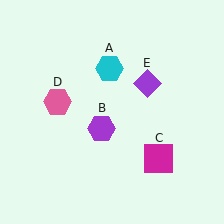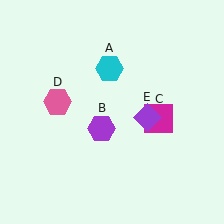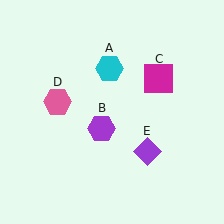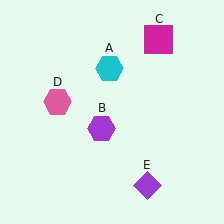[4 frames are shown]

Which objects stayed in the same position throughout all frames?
Cyan hexagon (object A) and purple hexagon (object B) and pink hexagon (object D) remained stationary.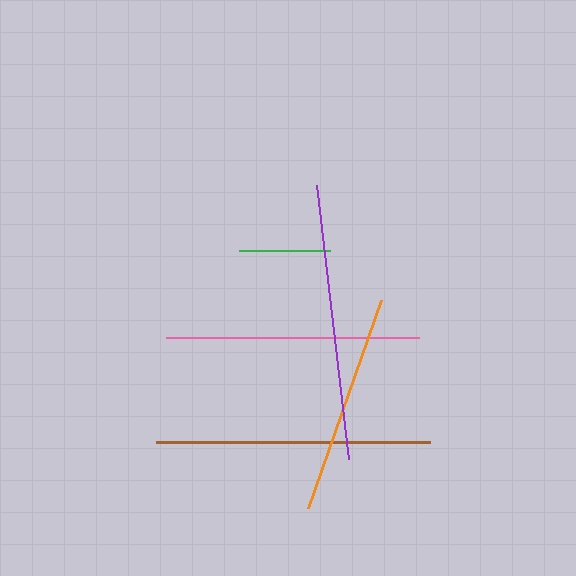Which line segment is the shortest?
The green line is the shortest at approximately 91 pixels.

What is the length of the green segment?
The green segment is approximately 91 pixels long.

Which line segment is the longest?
The purple line is the longest at approximately 276 pixels.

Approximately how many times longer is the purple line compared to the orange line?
The purple line is approximately 1.2 times the length of the orange line.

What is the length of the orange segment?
The orange segment is approximately 221 pixels long.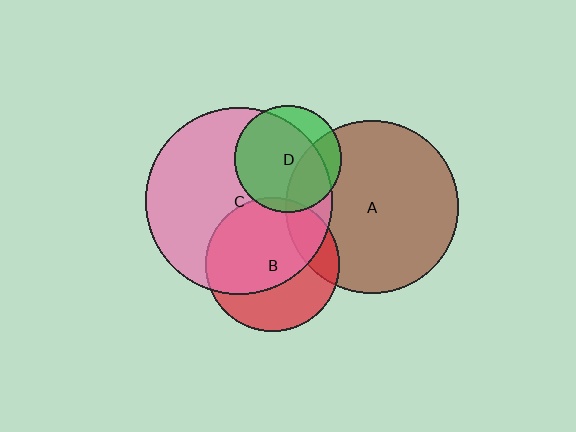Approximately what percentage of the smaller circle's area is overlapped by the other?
Approximately 30%.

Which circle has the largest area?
Circle C (pink).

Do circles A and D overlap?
Yes.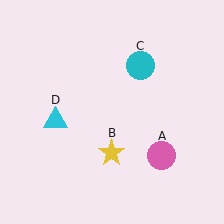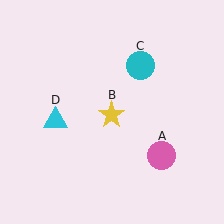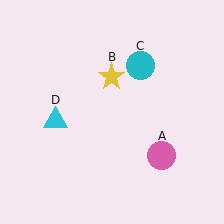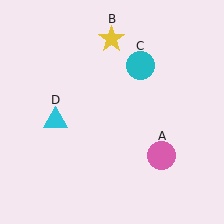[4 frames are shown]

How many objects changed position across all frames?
1 object changed position: yellow star (object B).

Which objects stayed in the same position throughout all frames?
Pink circle (object A) and cyan circle (object C) and cyan triangle (object D) remained stationary.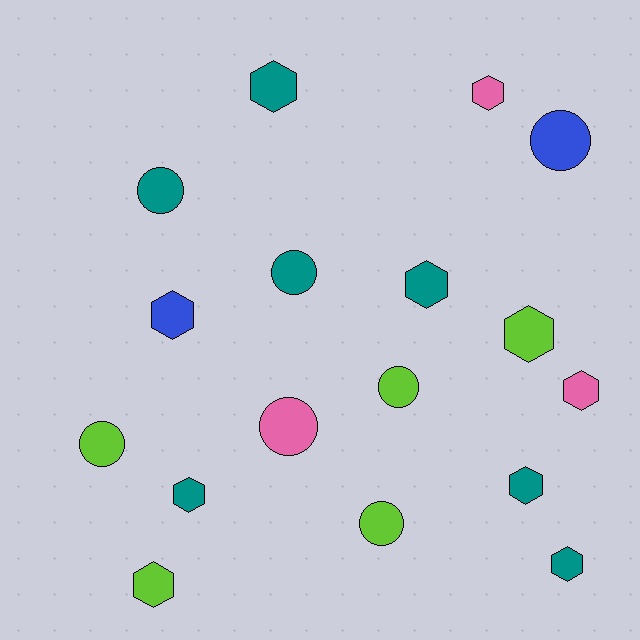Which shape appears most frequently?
Hexagon, with 10 objects.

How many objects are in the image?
There are 17 objects.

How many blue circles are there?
There is 1 blue circle.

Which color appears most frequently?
Teal, with 7 objects.